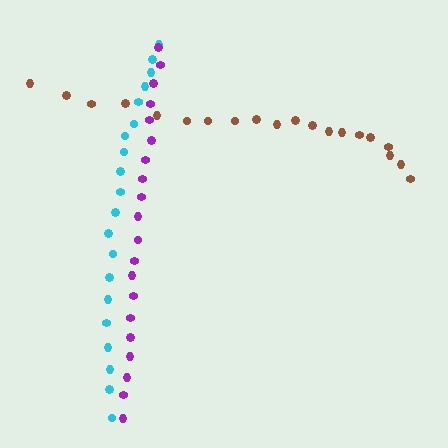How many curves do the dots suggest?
There are 3 distinct paths.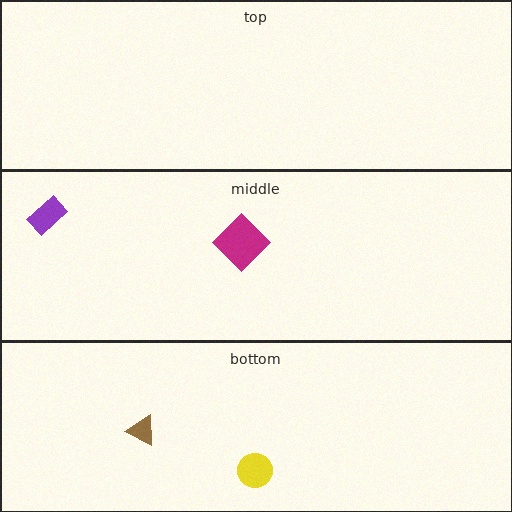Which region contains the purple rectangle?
The middle region.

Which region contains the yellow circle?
The bottom region.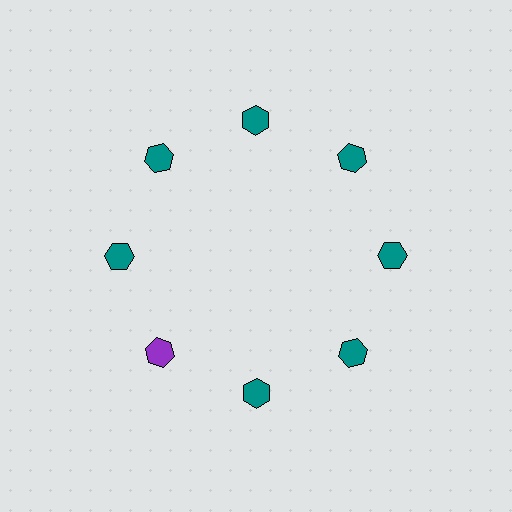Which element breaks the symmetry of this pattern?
The purple hexagon at roughly the 8 o'clock position breaks the symmetry. All other shapes are teal hexagons.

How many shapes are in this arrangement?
There are 8 shapes arranged in a ring pattern.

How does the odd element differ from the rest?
It has a different color: purple instead of teal.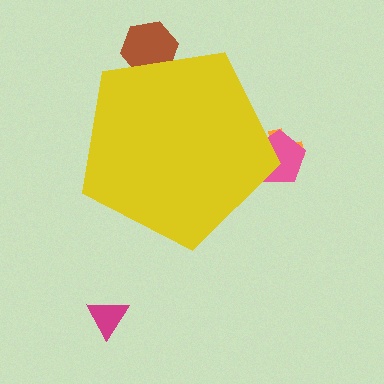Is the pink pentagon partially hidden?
Yes, the pink pentagon is partially hidden behind the yellow pentagon.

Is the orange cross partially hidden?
Yes, the orange cross is partially hidden behind the yellow pentagon.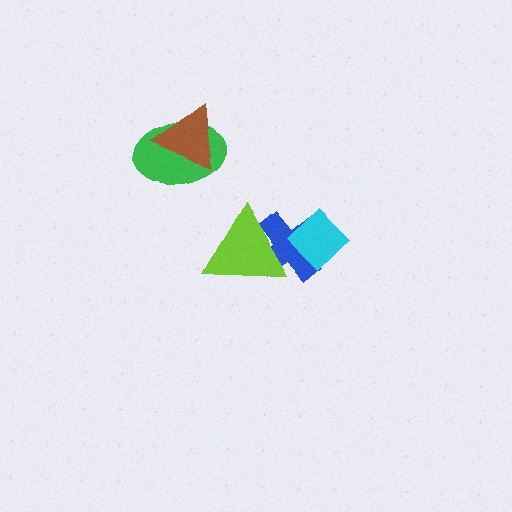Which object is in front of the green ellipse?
The brown triangle is in front of the green ellipse.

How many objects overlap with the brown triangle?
1 object overlaps with the brown triangle.